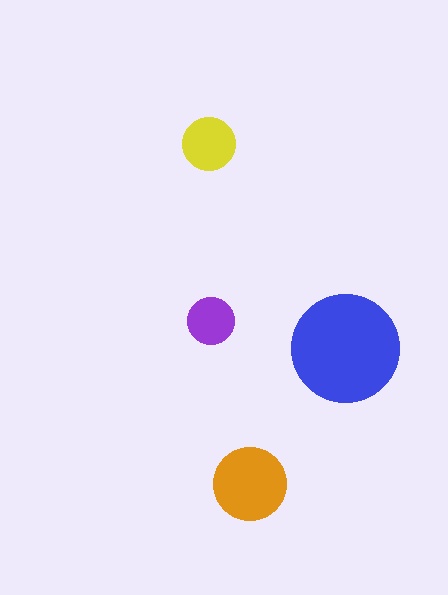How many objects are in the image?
There are 4 objects in the image.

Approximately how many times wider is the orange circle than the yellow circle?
About 1.5 times wider.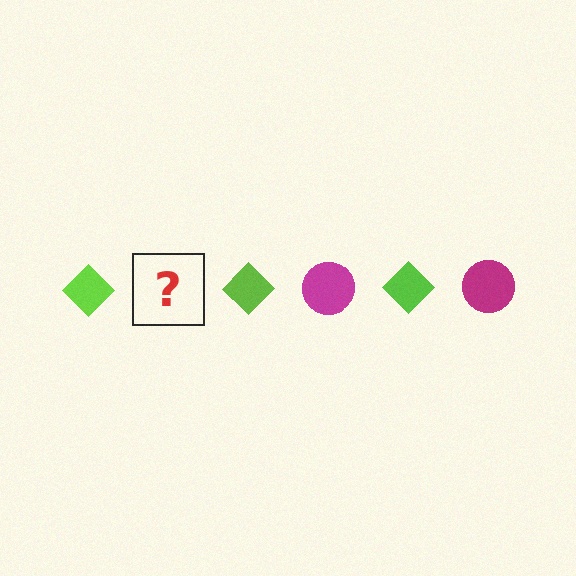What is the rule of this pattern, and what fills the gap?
The rule is that the pattern alternates between lime diamond and magenta circle. The gap should be filled with a magenta circle.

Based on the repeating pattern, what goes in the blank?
The blank should be a magenta circle.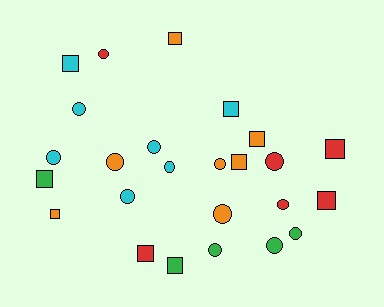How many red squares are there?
There are 3 red squares.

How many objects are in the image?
There are 25 objects.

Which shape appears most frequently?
Circle, with 14 objects.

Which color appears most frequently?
Cyan, with 7 objects.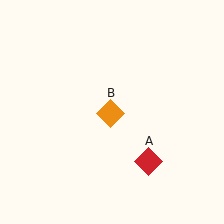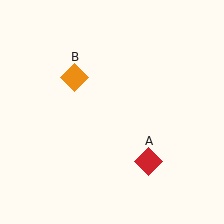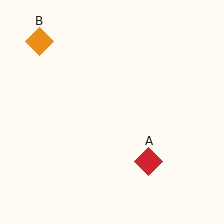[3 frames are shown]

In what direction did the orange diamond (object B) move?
The orange diamond (object B) moved up and to the left.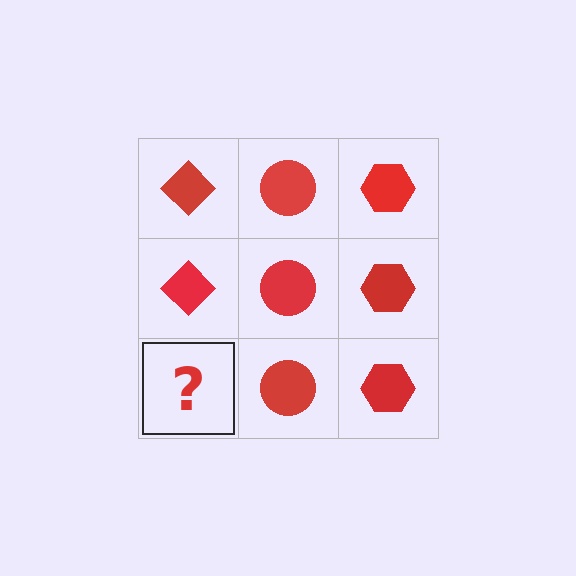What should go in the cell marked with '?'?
The missing cell should contain a red diamond.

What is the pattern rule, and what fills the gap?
The rule is that each column has a consistent shape. The gap should be filled with a red diamond.